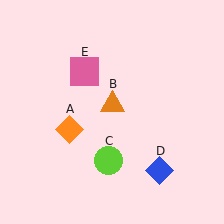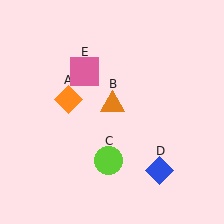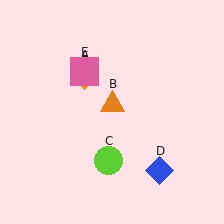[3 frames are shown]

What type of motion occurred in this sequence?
The orange diamond (object A) rotated clockwise around the center of the scene.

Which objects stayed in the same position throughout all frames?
Orange triangle (object B) and lime circle (object C) and blue diamond (object D) and pink square (object E) remained stationary.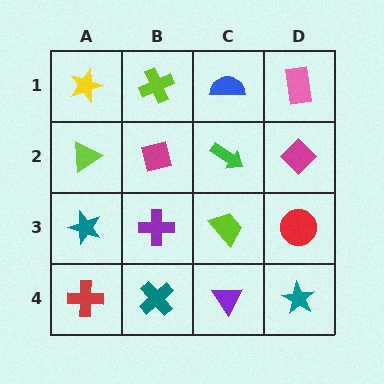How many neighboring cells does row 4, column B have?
3.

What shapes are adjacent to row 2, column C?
A blue semicircle (row 1, column C), a lime trapezoid (row 3, column C), a magenta square (row 2, column B), a magenta diamond (row 2, column D).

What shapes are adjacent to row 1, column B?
A magenta square (row 2, column B), a yellow star (row 1, column A), a blue semicircle (row 1, column C).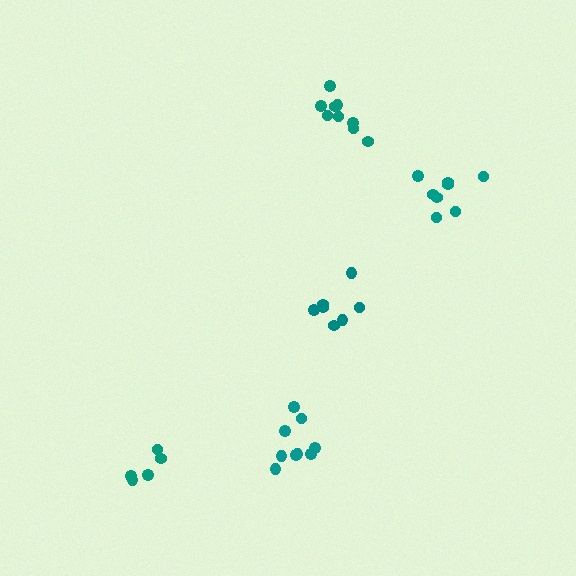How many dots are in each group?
Group 1: 5 dots, Group 2: 7 dots, Group 3: 9 dots, Group 4: 9 dots, Group 5: 8 dots (38 total).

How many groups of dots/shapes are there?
There are 5 groups.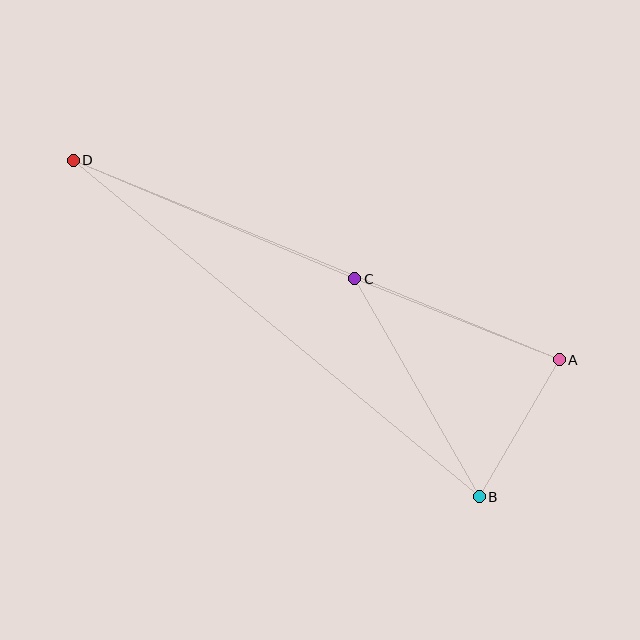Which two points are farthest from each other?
Points B and D are farthest from each other.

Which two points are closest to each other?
Points A and B are closest to each other.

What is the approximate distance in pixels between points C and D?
The distance between C and D is approximately 306 pixels.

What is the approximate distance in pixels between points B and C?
The distance between B and C is approximately 251 pixels.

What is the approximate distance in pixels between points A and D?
The distance between A and D is approximately 526 pixels.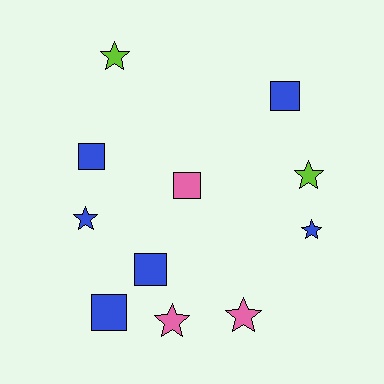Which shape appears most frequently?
Star, with 6 objects.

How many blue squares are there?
There are 4 blue squares.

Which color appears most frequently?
Blue, with 6 objects.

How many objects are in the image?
There are 11 objects.